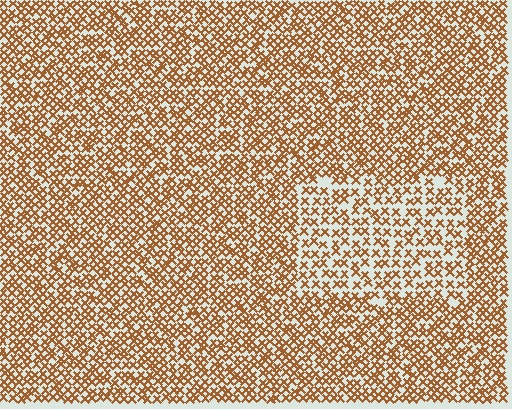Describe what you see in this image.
The image contains small brown elements arranged at two different densities. A rectangle-shaped region is visible where the elements are less densely packed than the surrounding area.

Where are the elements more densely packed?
The elements are more densely packed outside the rectangle boundary.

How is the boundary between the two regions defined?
The boundary is defined by a change in element density (approximately 1.6x ratio). All elements are the same color, size, and shape.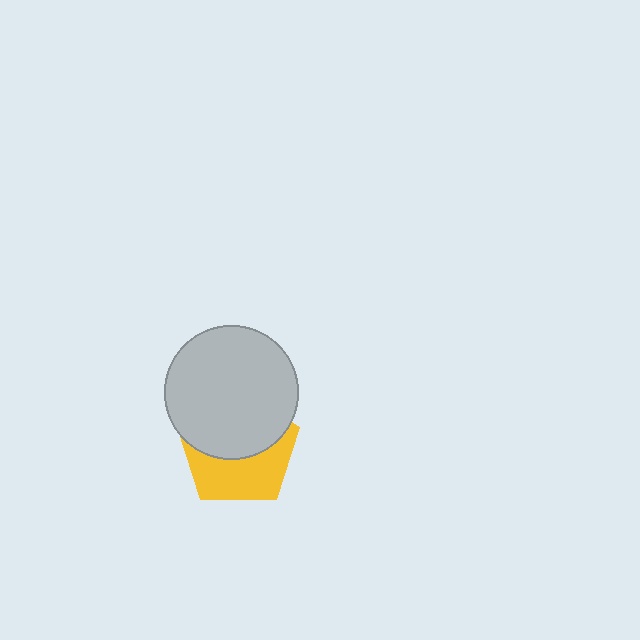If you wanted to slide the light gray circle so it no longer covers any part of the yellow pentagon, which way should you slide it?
Slide it up — that is the most direct way to separate the two shapes.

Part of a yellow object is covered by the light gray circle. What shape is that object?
It is a pentagon.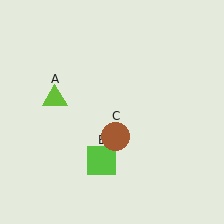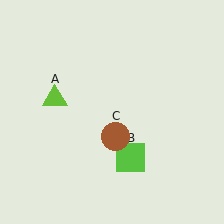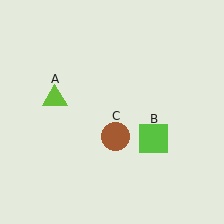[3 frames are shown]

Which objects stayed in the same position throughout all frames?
Lime triangle (object A) and brown circle (object C) remained stationary.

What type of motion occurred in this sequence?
The lime square (object B) rotated counterclockwise around the center of the scene.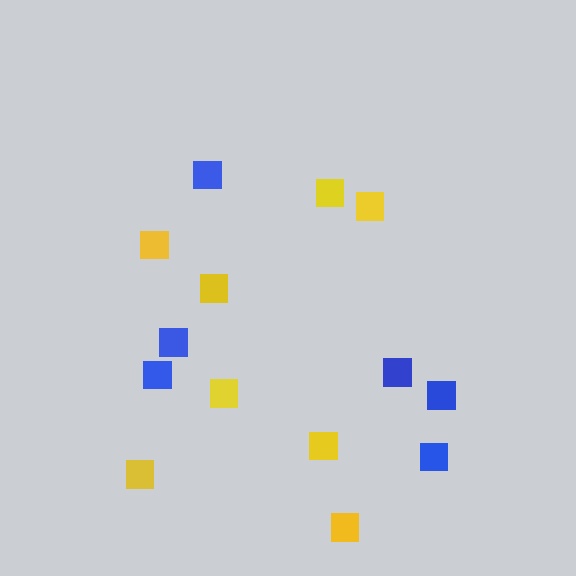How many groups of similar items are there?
There are 2 groups: one group of blue squares (6) and one group of yellow squares (8).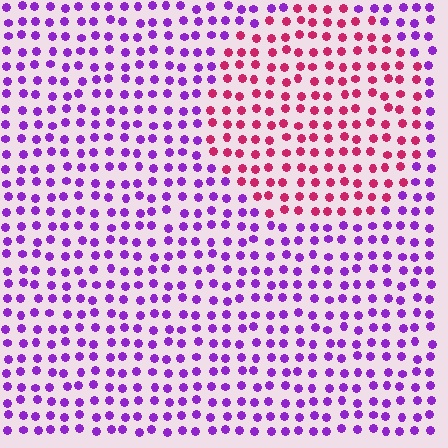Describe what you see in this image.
The image is filled with small purple elements in a uniform arrangement. A circle-shaped region is visible where the elements are tinted to a slightly different hue, forming a subtle color boundary.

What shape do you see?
I see a circle.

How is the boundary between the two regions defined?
The boundary is defined purely by a slight shift in hue (about 57 degrees). Spacing, size, and orientation are identical on both sides.